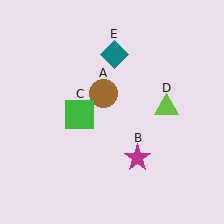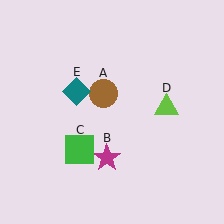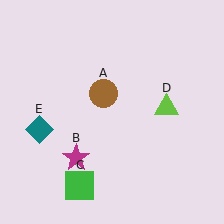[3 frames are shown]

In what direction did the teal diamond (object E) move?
The teal diamond (object E) moved down and to the left.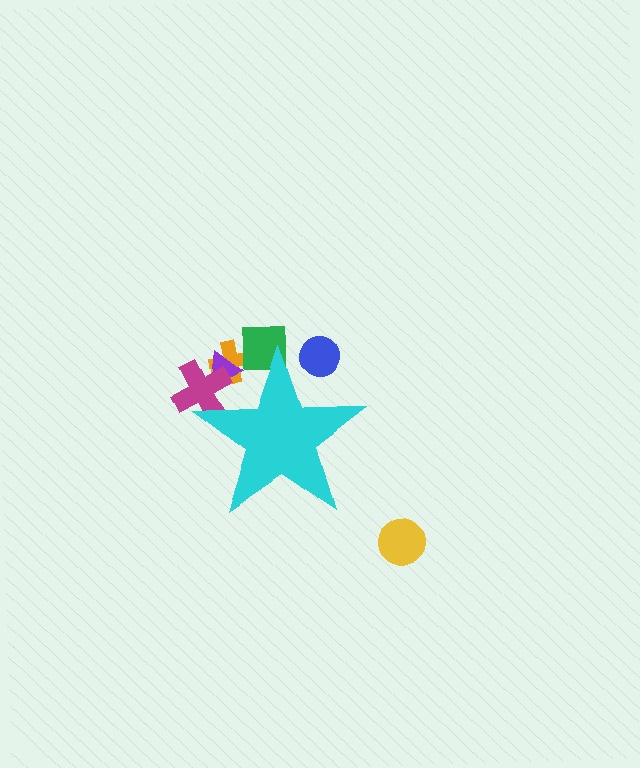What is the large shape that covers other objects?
A cyan star.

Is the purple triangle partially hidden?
Yes, the purple triangle is partially hidden behind the cyan star.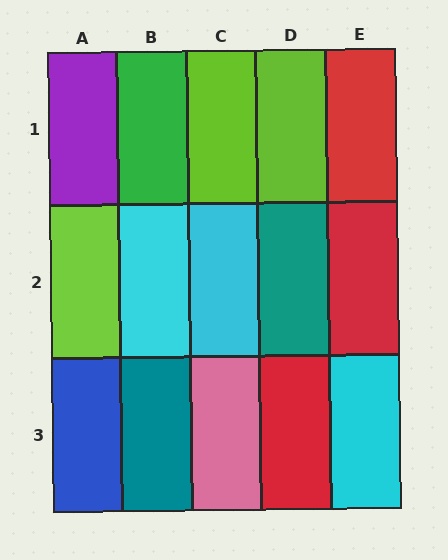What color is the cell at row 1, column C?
Lime.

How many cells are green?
1 cell is green.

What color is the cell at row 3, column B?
Teal.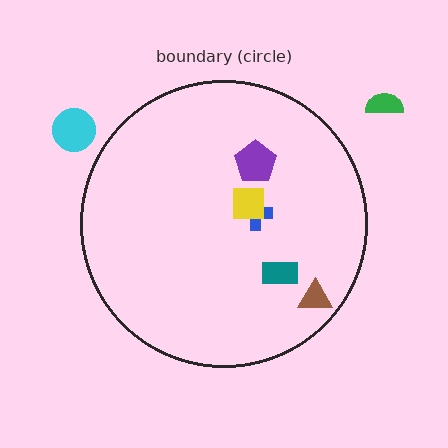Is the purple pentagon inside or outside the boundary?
Inside.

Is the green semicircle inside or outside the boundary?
Outside.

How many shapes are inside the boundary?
5 inside, 2 outside.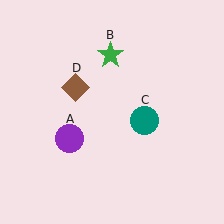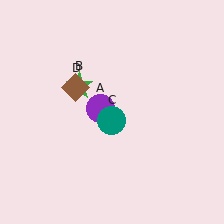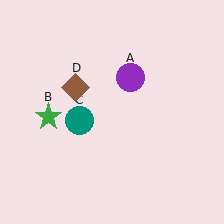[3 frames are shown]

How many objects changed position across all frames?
3 objects changed position: purple circle (object A), green star (object B), teal circle (object C).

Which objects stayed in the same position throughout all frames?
Brown diamond (object D) remained stationary.